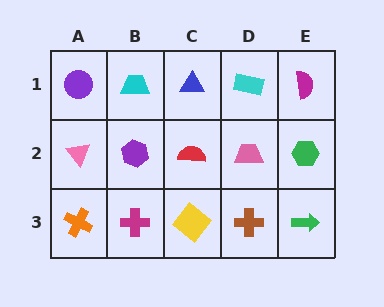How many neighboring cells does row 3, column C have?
3.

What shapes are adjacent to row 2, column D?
A cyan rectangle (row 1, column D), a brown cross (row 3, column D), a red semicircle (row 2, column C), a green hexagon (row 2, column E).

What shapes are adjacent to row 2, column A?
A purple circle (row 1, column A), an orange cross (row 3, column A), a purple hexagon (row 2, column B).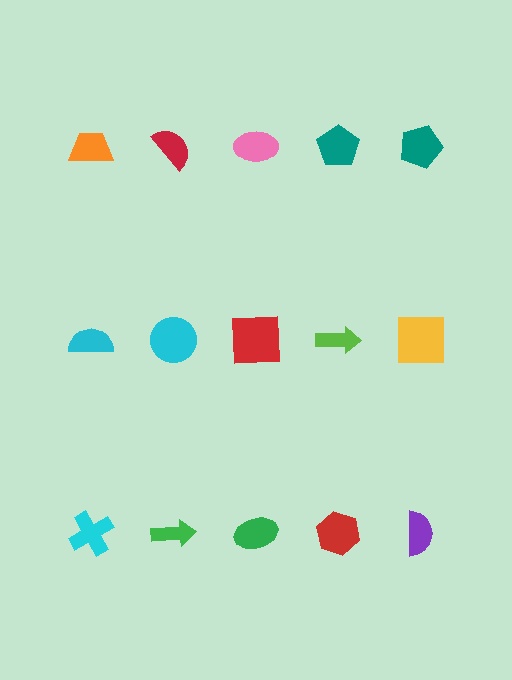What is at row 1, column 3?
A pink ellipse.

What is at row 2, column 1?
A cyan semicircle.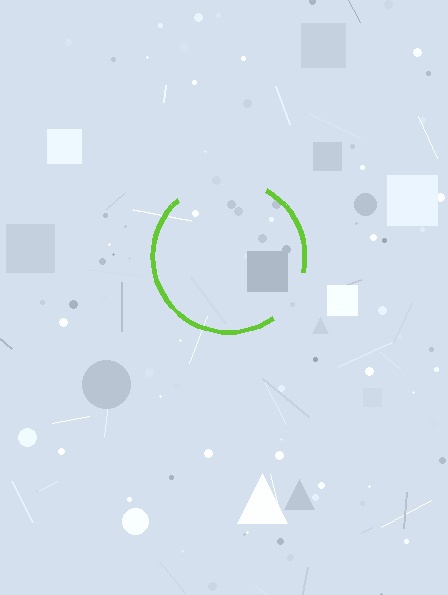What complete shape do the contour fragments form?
The contour fragments form a circle.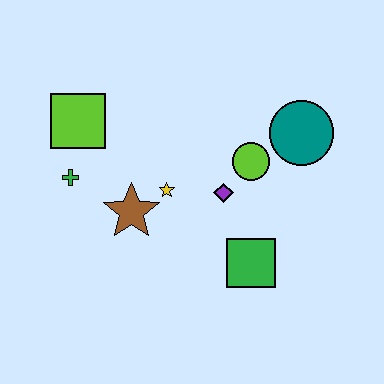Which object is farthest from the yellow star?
The teal circle is farthest from the yellow star.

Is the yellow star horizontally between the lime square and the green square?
Yes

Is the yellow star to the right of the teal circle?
No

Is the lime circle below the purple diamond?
No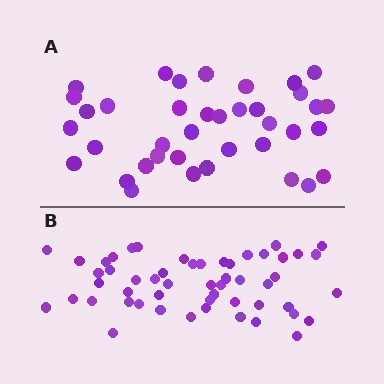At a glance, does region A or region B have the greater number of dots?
Region B (the bottom region) has more dots.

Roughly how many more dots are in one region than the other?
Region B has approximately 15 more dots than region A.